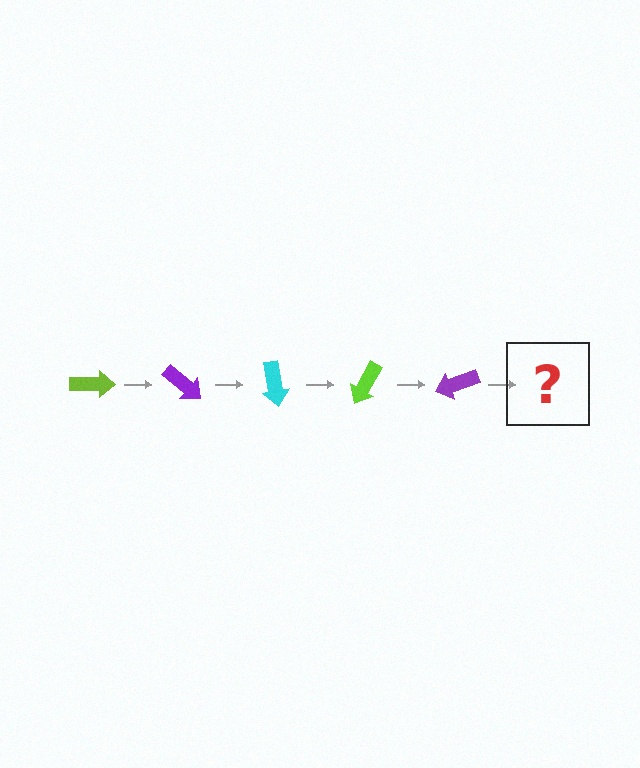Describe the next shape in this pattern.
It should be a cyan arrow, rotated 200 degrees from the start.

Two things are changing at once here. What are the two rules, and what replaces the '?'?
The two rules are that it rotates 40 degrees each step and the color cycles through lime, purple, and cyan. The '?' should be a cyan arrow, rotated 200 degrees from the start.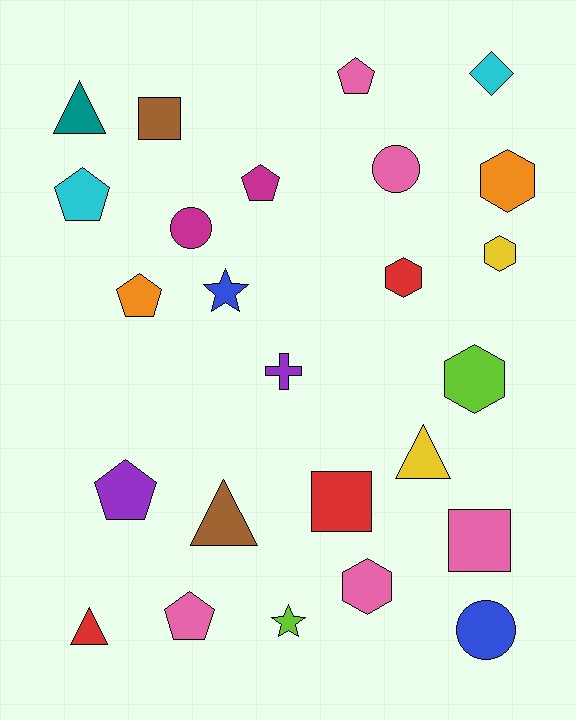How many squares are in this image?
There are 3 squares.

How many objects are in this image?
There are 25 objects.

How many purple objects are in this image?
There are 2 purple objects.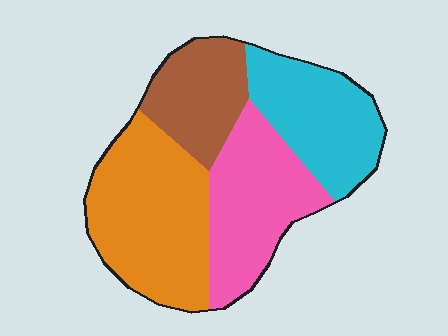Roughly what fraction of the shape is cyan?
Cyan takes up between a sixth and a third of the shape.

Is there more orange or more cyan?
Orange.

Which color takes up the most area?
Orange, at roughly 35%.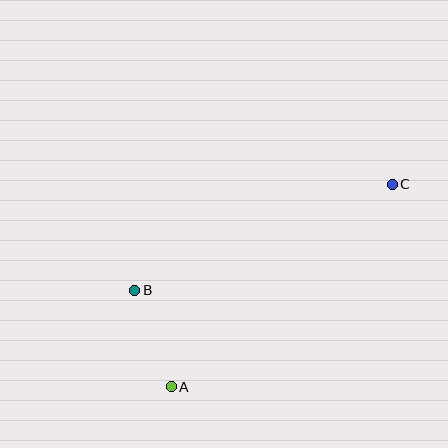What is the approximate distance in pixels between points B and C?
The distance between B and C is approximately 278 pixels.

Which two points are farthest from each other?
Points A and C are farthest from each other.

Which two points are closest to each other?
Points A and B are closest to each other.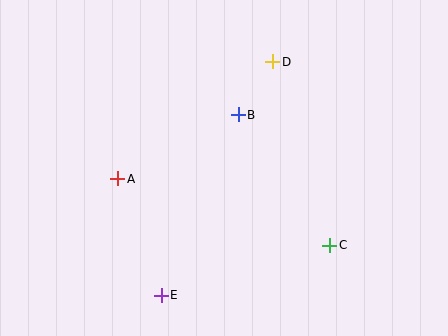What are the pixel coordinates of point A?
Point A is at (118, 179).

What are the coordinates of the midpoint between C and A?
The midpoint between C and A is at (224, 212).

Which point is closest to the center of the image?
Point B at (238, 115) is closest to the center.